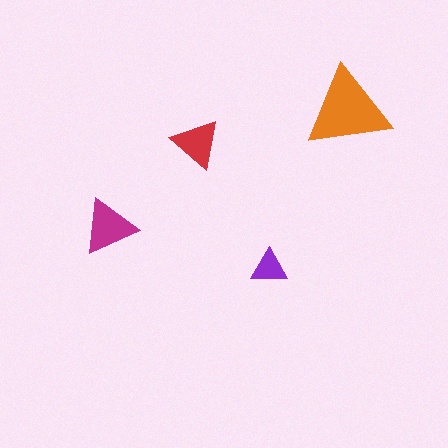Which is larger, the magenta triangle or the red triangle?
The magenta one.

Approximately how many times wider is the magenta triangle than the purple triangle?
About 1.5 times wider.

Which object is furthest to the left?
The magenta triangle is leftmost.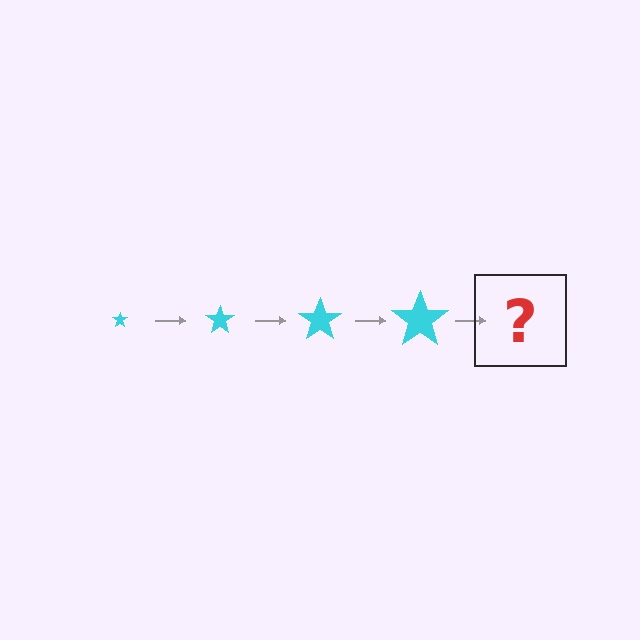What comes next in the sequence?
The next element should be a cyan star, larger than the previous one.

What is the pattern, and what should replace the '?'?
The pattern is that the star gets progressively larger each step. The '?' should be a cyan star, larger than the previous one.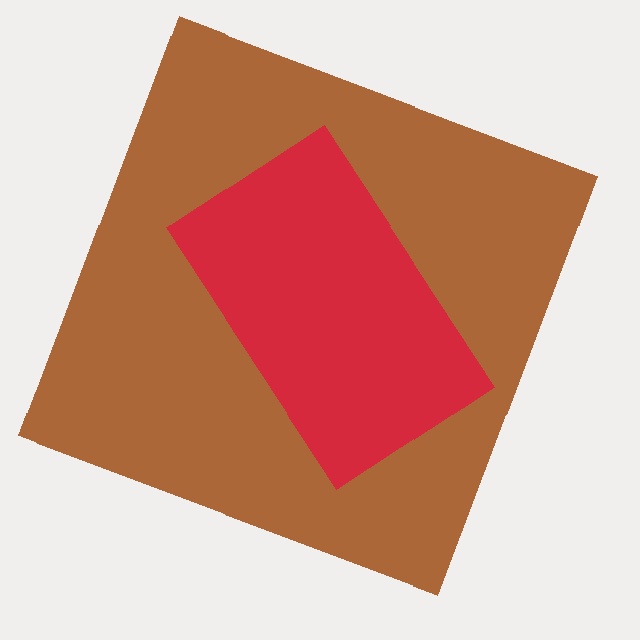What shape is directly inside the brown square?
The red rectangle.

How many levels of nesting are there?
2.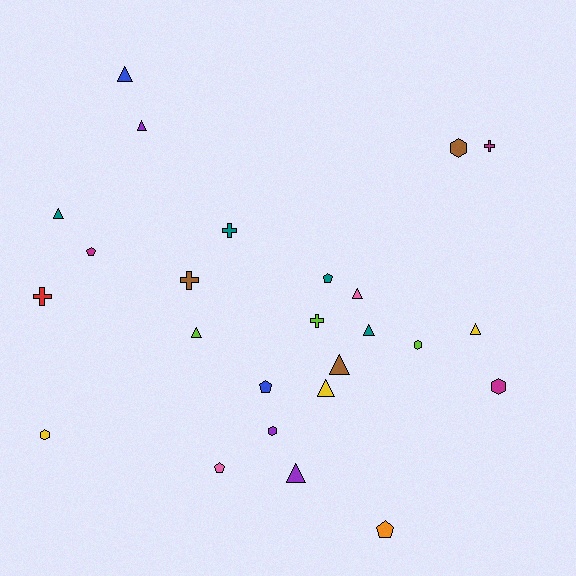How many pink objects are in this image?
There are 2 pink objects.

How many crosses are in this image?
There are 5 crosses.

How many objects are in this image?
There are 25 objects.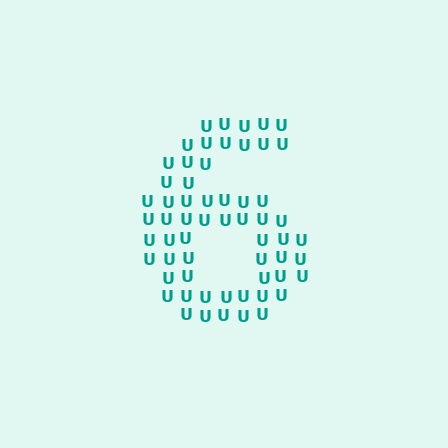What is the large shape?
The large shape is the digit 6.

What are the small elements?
The small elements are letter U's.